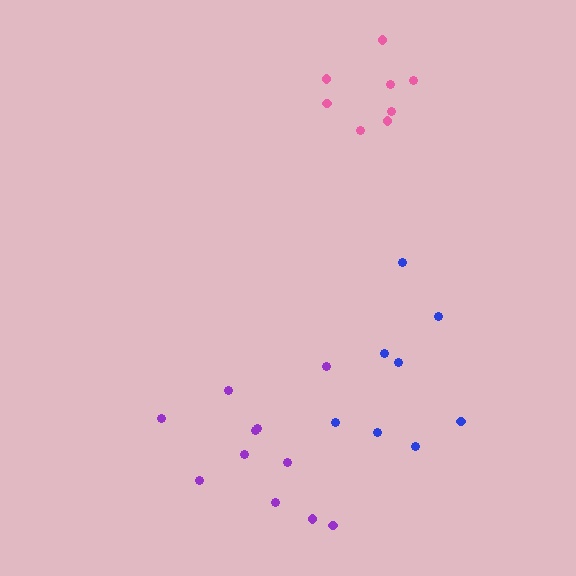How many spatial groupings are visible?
There are 3 spatial groupings.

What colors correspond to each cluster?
The clusters are colored: pink, purple, blue.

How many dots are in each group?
Group 1: 8 dots, Group 2: 11 dots, Group 3: 8 dots (27 total).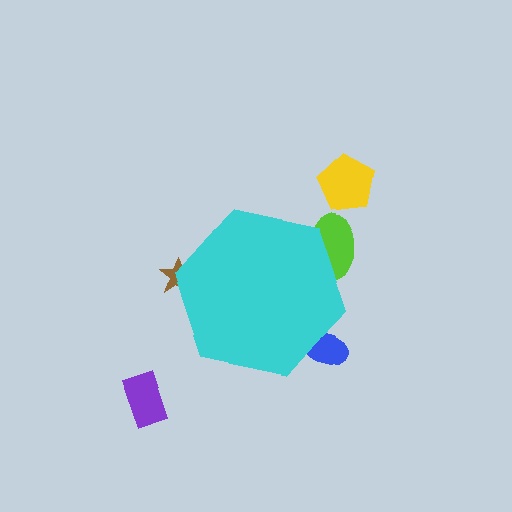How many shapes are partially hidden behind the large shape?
3 shapes are partially hidden.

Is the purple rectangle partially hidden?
No, the purple rectangle is fully visible.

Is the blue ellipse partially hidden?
Yes, the blue ellipse is partially hidden behind the cyan hexagon.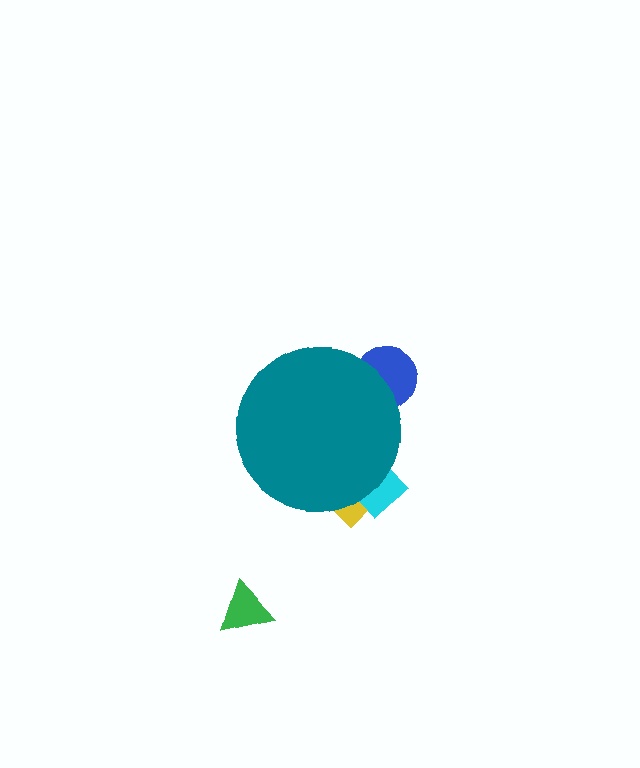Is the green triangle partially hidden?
No, the green triangle is fully visible.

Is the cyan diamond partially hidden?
Yes, the cyan diamond is partially hidden behind the teal circle.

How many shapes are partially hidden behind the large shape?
3 shapes are partially hidden.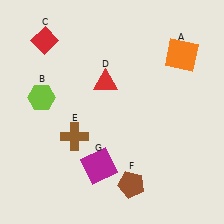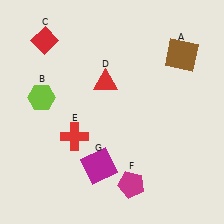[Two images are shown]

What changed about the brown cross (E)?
In Image 1, E is brown. In Image 2, it changed to red.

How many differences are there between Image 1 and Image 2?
There are 3 differences between the two images.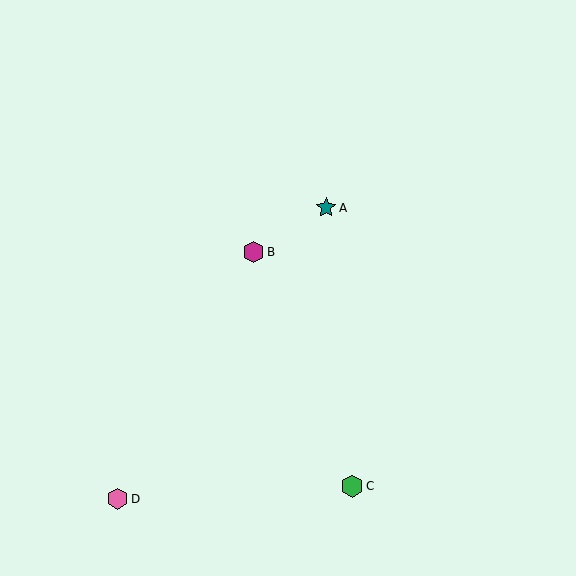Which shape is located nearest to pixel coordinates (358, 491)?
The green hexagon (labeled C) at (352, 486) is nearest to that location.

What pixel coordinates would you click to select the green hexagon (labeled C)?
Click at (352, 486) to select the green hexagon C.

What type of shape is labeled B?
Shape B is a magenta hexagon.